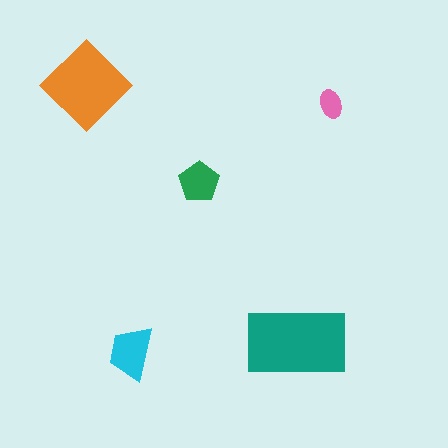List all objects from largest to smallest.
The teal rectangle, the orange diamond, the cyan trapezoid, the green pentagon, the pink ellipse.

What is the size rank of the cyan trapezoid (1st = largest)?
3rd.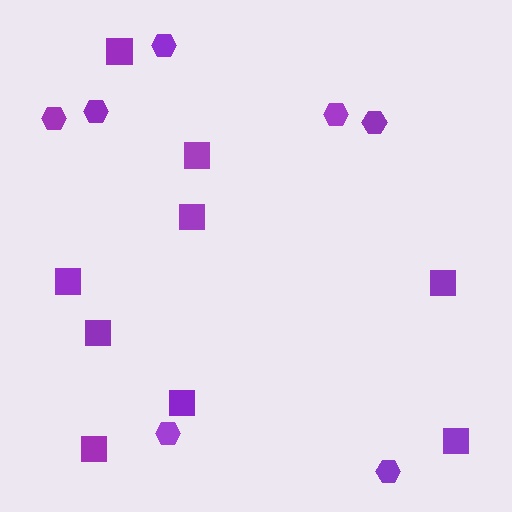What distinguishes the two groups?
There are 2 groups: one group of squares (9) and one group of hexagons (7).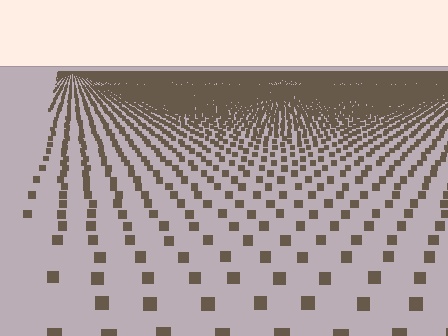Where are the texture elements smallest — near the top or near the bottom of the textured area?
Near the top.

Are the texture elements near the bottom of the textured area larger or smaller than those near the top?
Larger. Near the bottom, elements are closer to the viewer and appear at a bigger on-screen size.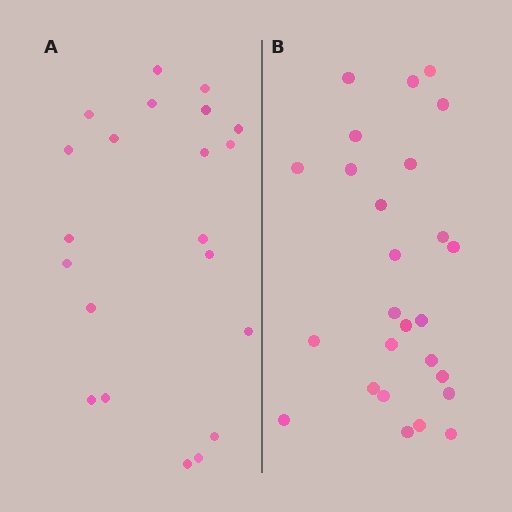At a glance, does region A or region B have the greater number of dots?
Region B (the right region) has more dots.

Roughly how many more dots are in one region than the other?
Region B has about 5 more dots than region A.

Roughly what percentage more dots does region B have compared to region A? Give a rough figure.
About 25% more.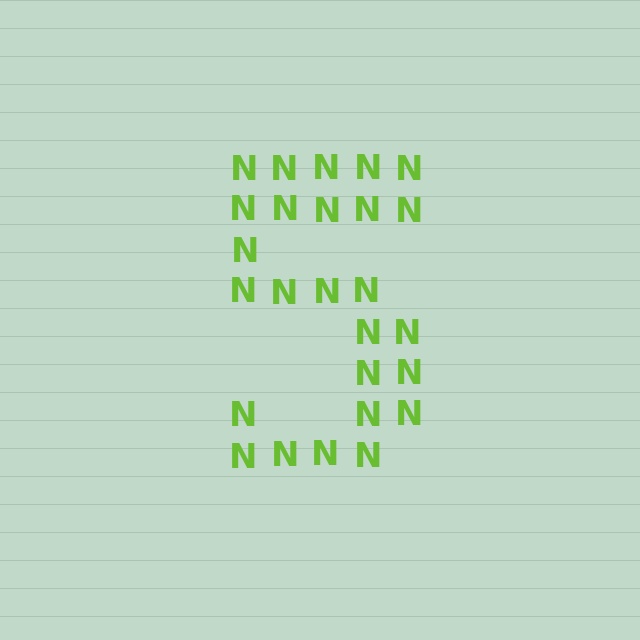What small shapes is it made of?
It is made of small letter N's.